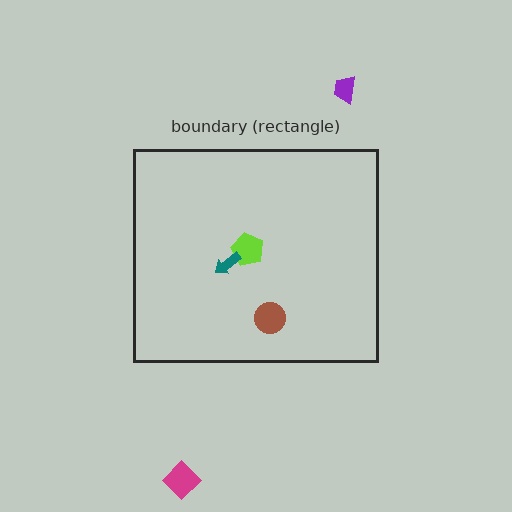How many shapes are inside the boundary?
3 inside, 2 outside.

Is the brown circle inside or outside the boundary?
Inside.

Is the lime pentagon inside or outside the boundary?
Inside.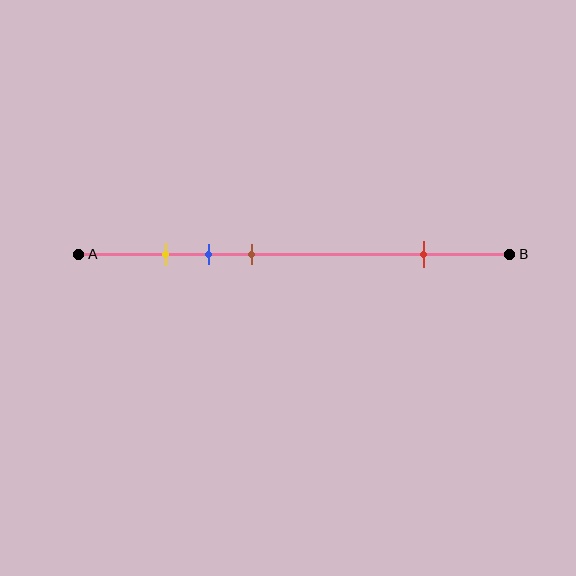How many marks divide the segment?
There are 4 marks dividing the segment.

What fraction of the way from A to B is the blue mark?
The blue mark is approximately 30% (0.3) of the way from A to B.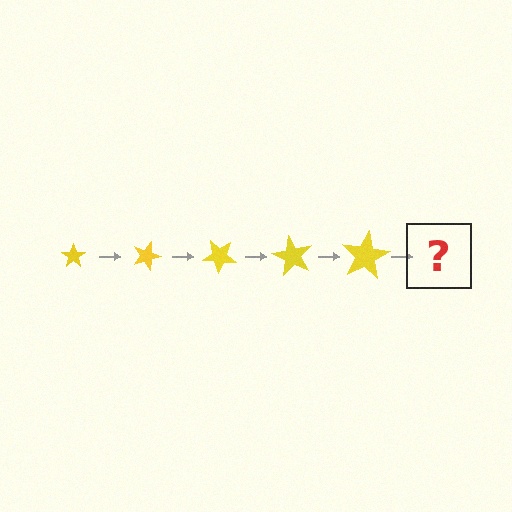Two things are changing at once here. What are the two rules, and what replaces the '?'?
The two rules are that the star grows larger each step and it rotates 20 degrees each step. The '?' should be a star, larger than the previous one and rotated 100 degrees from the start.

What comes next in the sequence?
The next element should be a star, larger than the previous one and rotated 100 degrees from the start.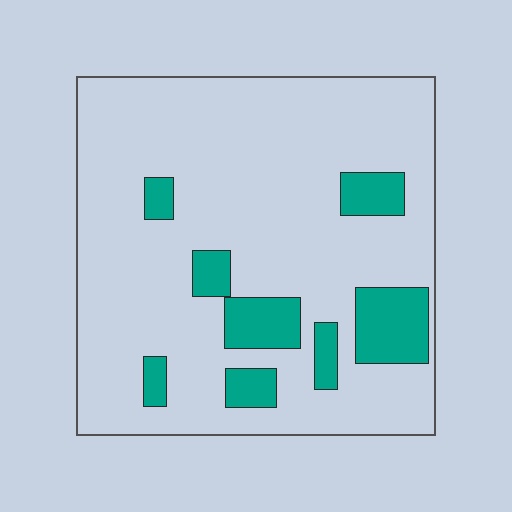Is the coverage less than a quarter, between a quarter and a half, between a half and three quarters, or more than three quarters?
Less than a quarter.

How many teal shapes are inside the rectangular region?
8.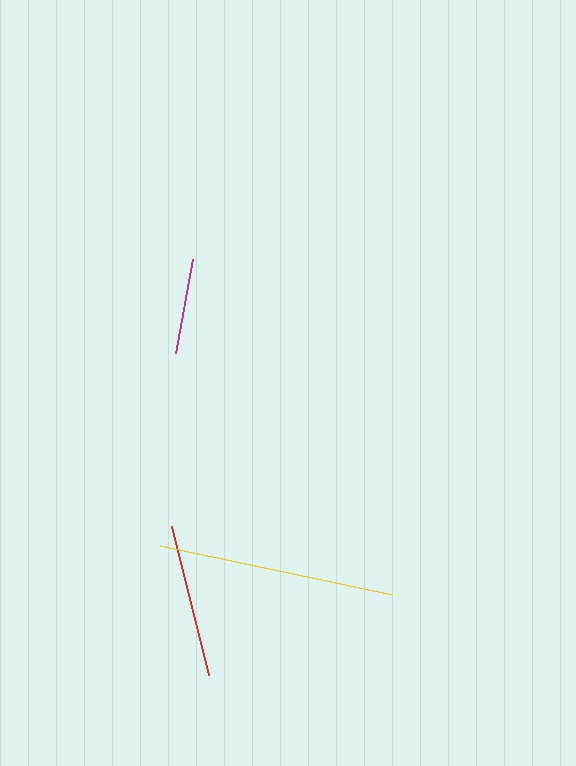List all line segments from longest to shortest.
From longest to shortest: yellow, red, magenta.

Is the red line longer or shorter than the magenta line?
The red line is longer than the magenta line.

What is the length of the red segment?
The red segment is approximately 153 pixels long.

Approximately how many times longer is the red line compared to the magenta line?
The red line is approximately 1.6 times the length of the magenta line.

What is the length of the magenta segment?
The magenta segment is approximately 96 pixels long.